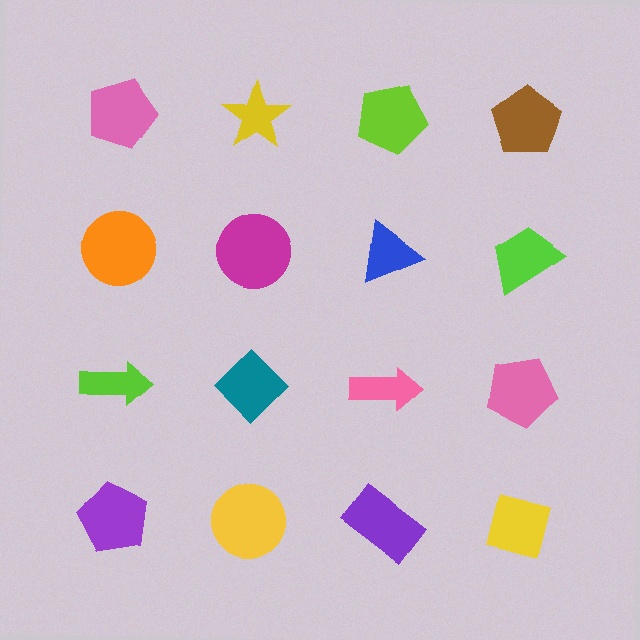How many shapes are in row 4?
4 shapes.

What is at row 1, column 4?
A brown pentagon.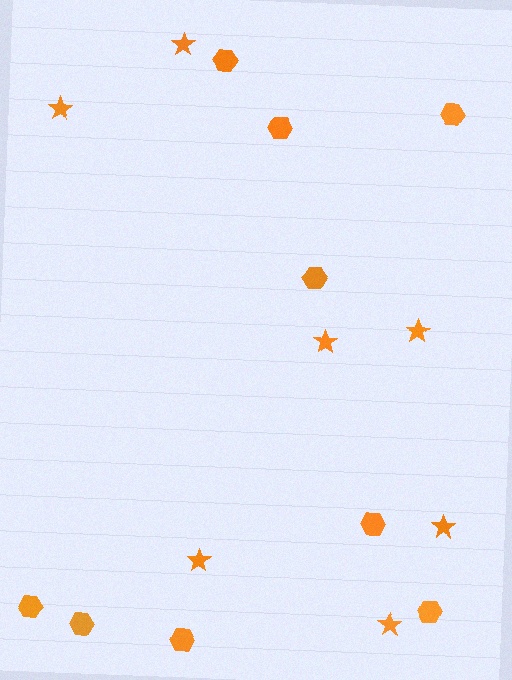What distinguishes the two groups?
There are 2 groups: one group of hexagons (9) and one group of stars (7).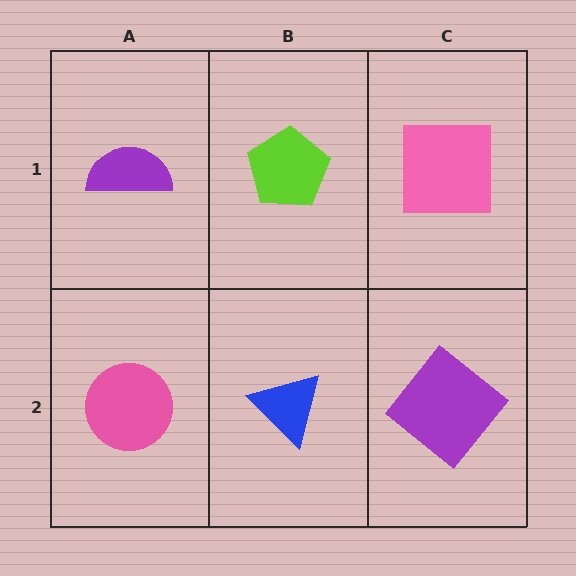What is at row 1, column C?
A pink square.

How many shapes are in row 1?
3 shapes.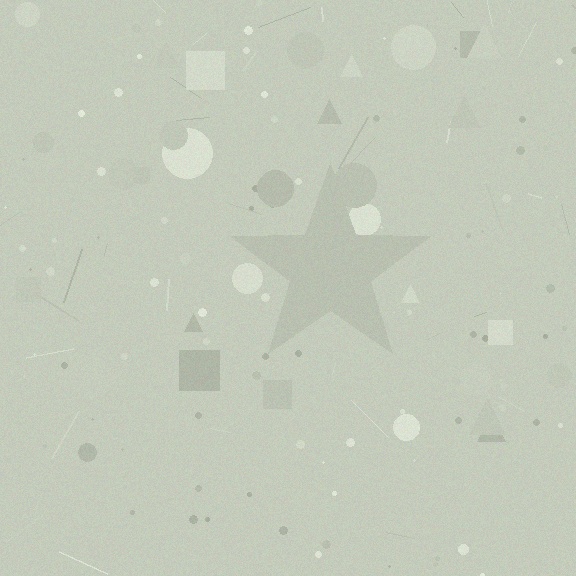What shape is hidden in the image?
A star is hidden in the image.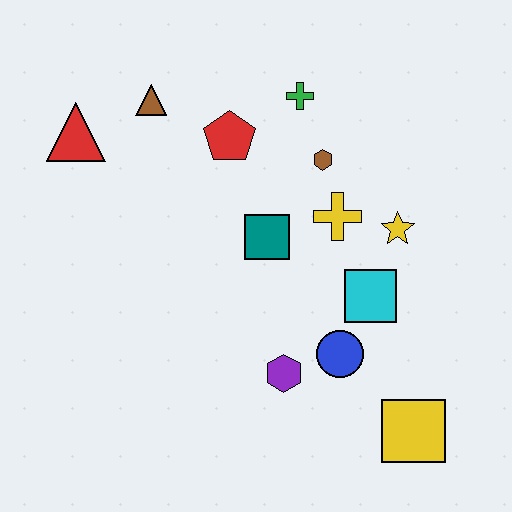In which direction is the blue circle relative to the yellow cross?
The blue circle is below the yellow cross.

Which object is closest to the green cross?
The brown hexagon is closest to the green cross.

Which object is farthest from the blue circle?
The red triangle is farthest from the blue circle.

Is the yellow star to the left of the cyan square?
No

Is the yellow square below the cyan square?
Yes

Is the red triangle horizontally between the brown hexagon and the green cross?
No